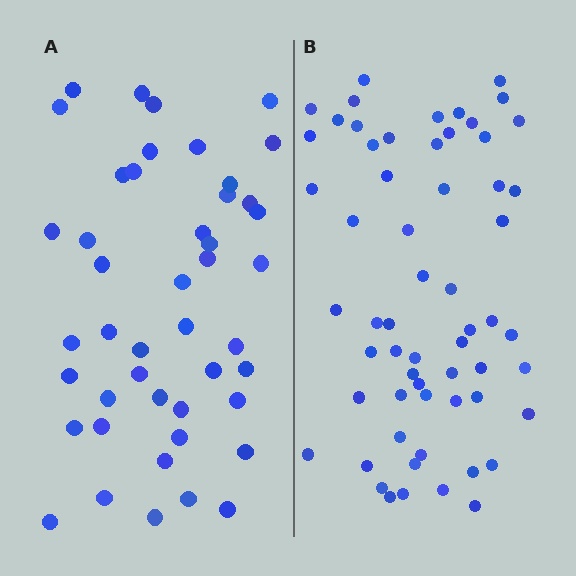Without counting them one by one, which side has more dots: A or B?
Region B (the right region) has more dots.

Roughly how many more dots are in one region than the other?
Region B has approximately 15 more dots than region A.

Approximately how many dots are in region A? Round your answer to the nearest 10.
About 40 dots. (The exact count is 45, which rounds to 40.)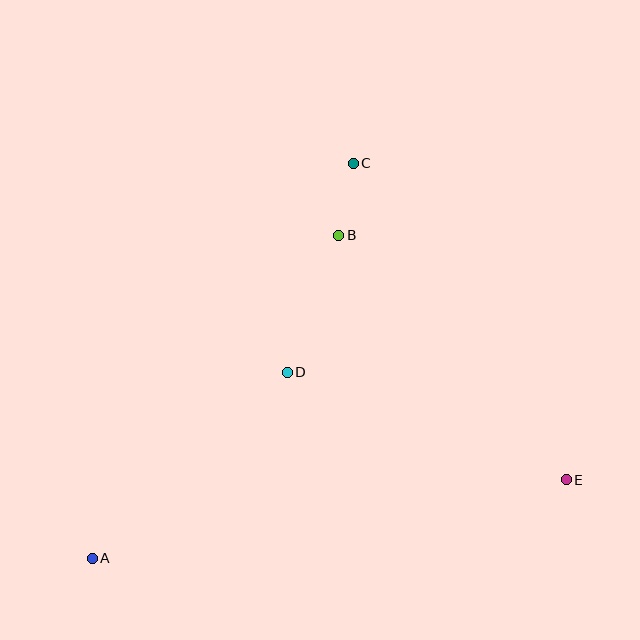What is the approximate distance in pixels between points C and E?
The distance between C and E is approximately 382 pixels.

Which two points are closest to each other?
Points B and C are closest to each other.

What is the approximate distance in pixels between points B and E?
The distance between B and E is approximately 334 pixels.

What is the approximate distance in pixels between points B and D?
The distance between B and D is approximately 146 pixels.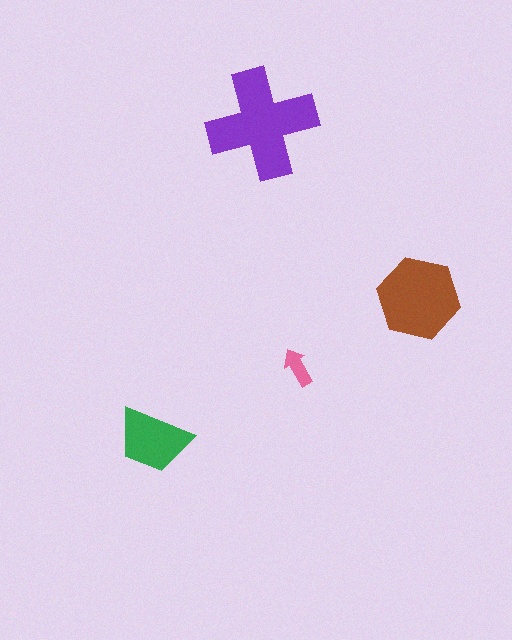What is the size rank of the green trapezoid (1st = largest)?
3rd.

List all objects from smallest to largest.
The pink arrow, the green trapezoid, the brown hexagon, the purple cross.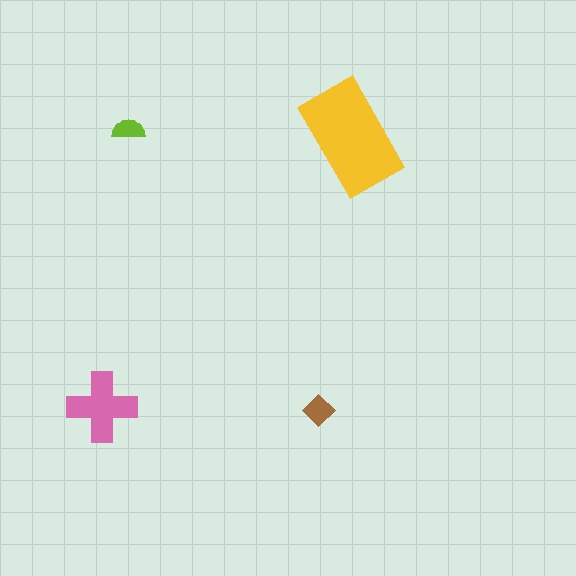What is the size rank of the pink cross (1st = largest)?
2nd.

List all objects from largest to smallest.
The yellow rectangle, the pink cross, the brown diamond, the lime semicircle.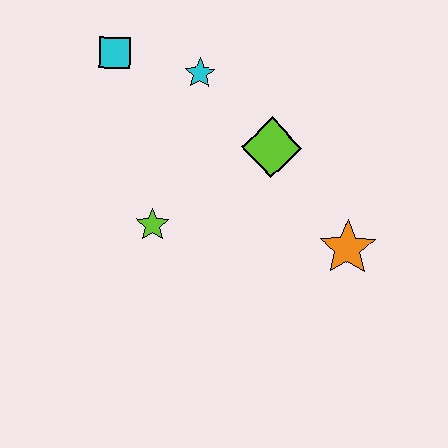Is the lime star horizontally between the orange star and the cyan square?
Yes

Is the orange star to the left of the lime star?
No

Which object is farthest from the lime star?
The orange star is farthest from the lime star.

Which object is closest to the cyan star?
The cyan square is closest to the cyan star.